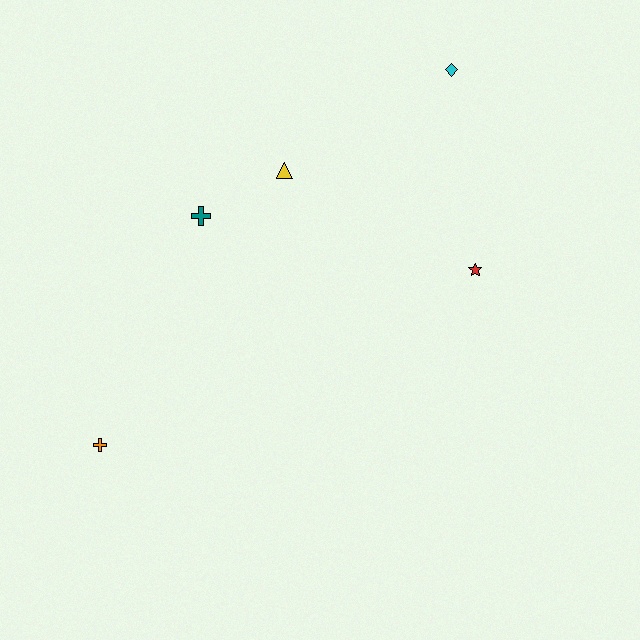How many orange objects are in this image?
There is 1 orange object.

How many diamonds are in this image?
There is 1 diamond.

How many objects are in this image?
There are 5 objects.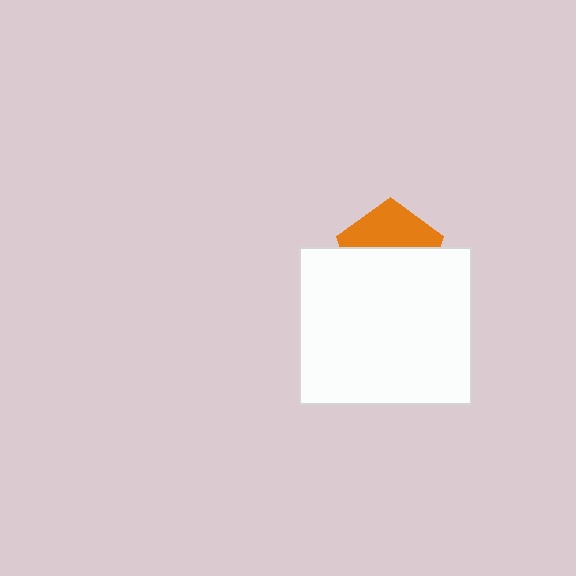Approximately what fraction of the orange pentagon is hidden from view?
Roughly 57% of the orange pentagon is hidden behind the white rectangle.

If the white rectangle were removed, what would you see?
You would see the complete orange pentagon.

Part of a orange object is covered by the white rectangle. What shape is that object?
It is a pentagon.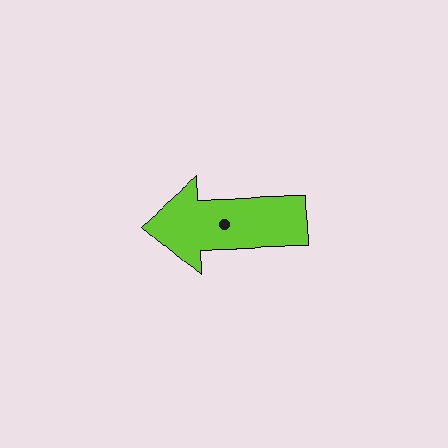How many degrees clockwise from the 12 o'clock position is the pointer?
Approximately 270 degrees.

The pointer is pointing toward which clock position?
Roughly 9 o'clock.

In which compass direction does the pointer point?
West.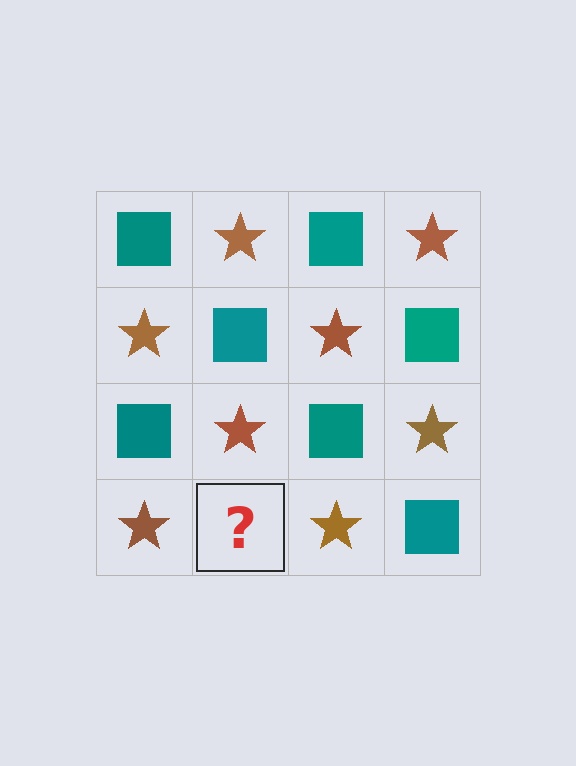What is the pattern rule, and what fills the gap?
The rule is that it alternates teal square and brown star in a checkerboard pattern. The gap should be filled with a teal square.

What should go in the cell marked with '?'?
The missing cell should contain a teal square.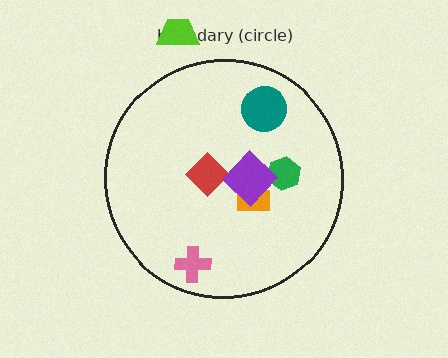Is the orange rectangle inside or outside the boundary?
Inside.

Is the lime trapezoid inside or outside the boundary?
Outside.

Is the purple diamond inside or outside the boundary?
Inside.